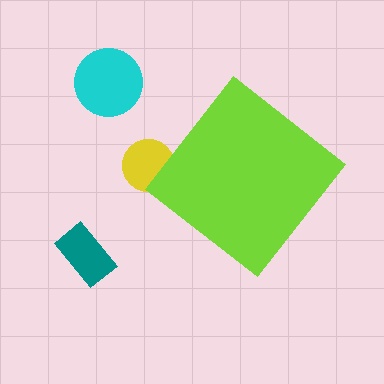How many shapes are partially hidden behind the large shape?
1 shape is partially hidden.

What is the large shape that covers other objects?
A lime diamond.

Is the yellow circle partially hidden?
Yes, the yellow circle is partially hidden behind the lime diamond.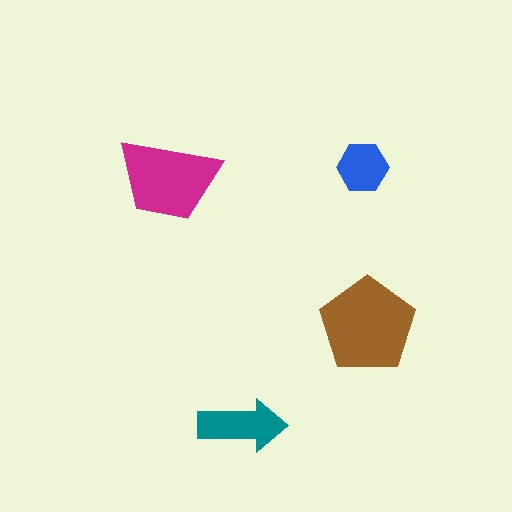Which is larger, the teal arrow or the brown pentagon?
The brown pentagon.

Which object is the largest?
The brown pentagon.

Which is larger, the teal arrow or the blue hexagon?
The teal arrow.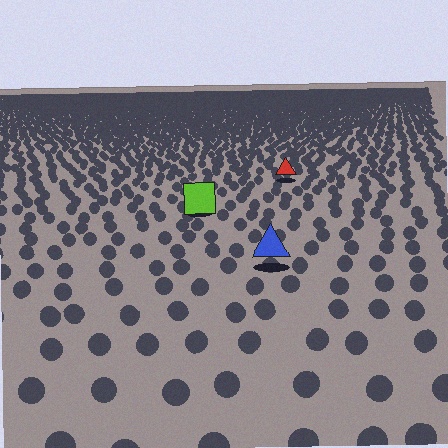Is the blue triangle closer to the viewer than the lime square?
Yes. The blue triangle is closer — you can tell from the texture gradient: the ground texture is coarser near it.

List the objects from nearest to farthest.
From nearest to farthest: the blue triangle, the lime square, the red triangle.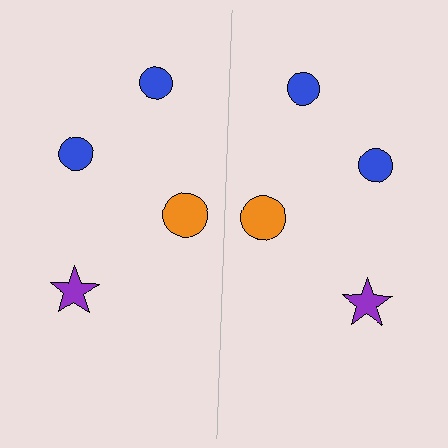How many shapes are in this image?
There are 8 shapes in this image.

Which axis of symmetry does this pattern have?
The pattern has a vertical axis of symmetry running through the center of the image.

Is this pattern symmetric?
Yes, this pattern has bilateral (reflection) symmetry.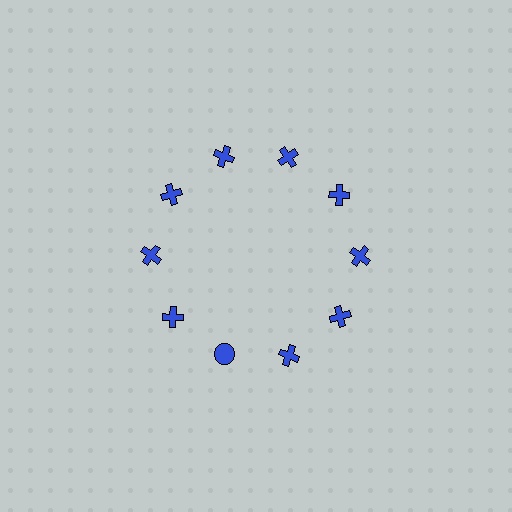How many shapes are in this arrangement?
There are 10 shapes arranged in a ring pattern.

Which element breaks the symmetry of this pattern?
The blue circle at roughly the 7 o'clock position breaks the symmetry. All other shapes are blue crosses.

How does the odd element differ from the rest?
It has a different shape: circle instead of cross.